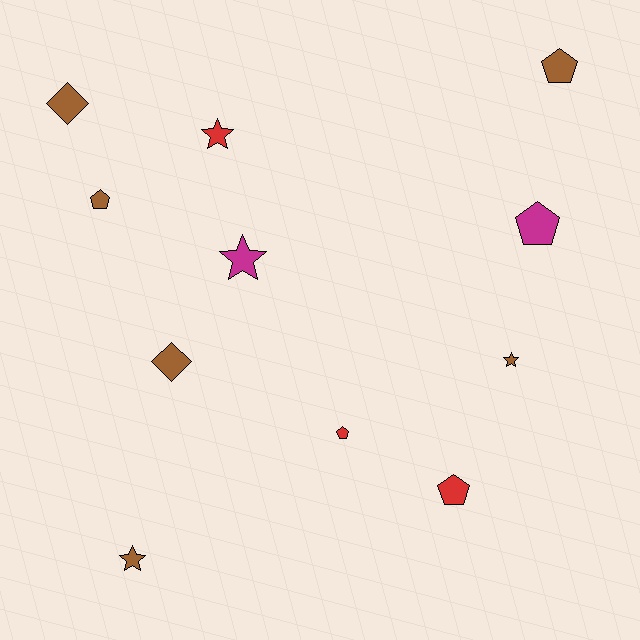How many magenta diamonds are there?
There are no magenta diamonds.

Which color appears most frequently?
Brown, with 6 objects.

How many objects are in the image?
There are 11 objects.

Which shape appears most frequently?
Pentagon, with 5 objects.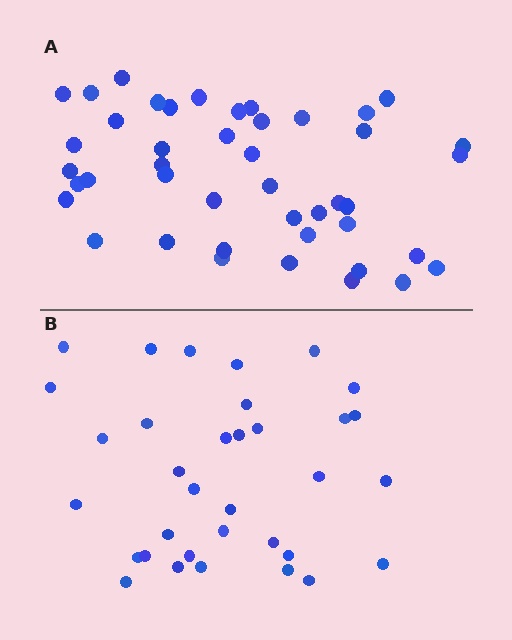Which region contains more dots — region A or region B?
Region A (the top region) has more dots.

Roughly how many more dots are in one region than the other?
Region A has roughly 10 or so more dots than region B.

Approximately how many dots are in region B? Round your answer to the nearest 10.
About 30 dots. (The exact count is 34, which rounds to 30.)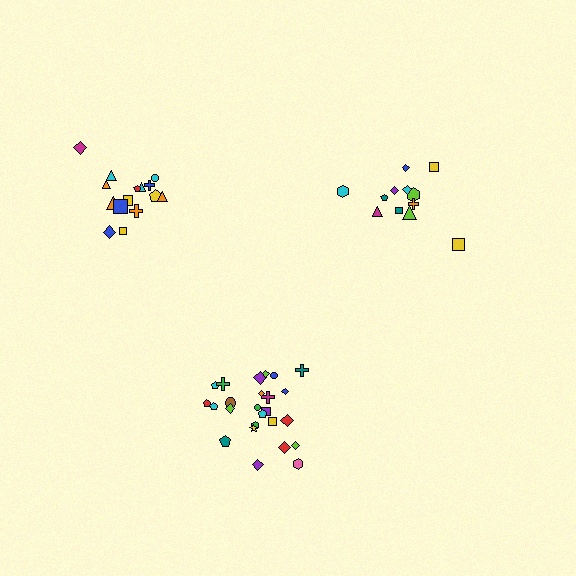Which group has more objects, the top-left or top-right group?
The top-left group.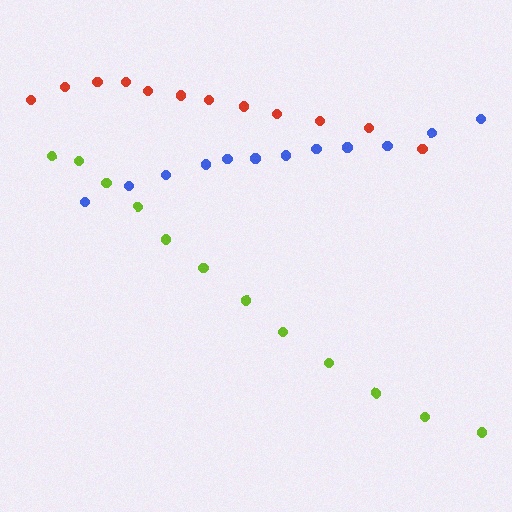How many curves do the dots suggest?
There are 3 distinct paths.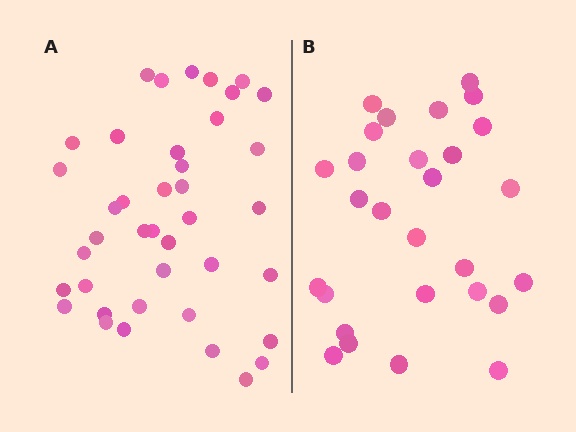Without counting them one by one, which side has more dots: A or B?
Region A (the left region) has more dots.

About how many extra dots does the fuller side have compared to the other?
Region A has roughly 12 or so more dots than region B.